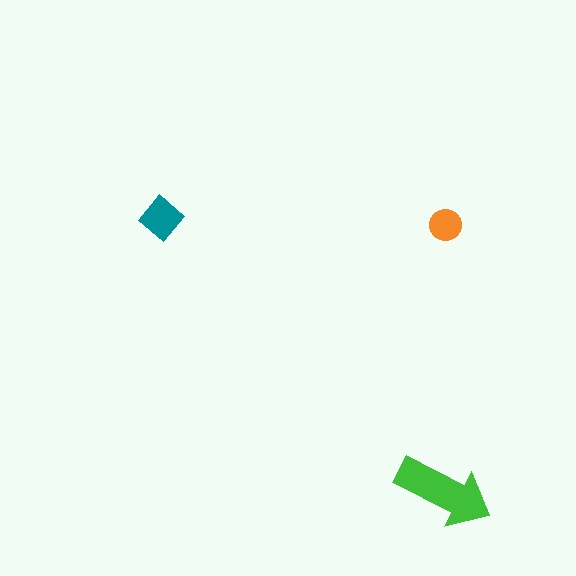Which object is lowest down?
The green arrow is bottommost.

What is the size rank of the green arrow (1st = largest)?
1st.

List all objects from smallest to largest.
The orange circle, the teal diamond, the green arrow.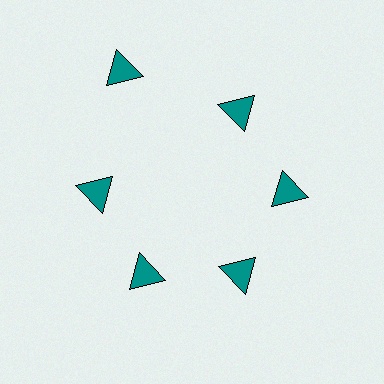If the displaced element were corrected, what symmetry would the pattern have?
It would have 6-fold rotational symmetry — the pattern would map onto itself every 60 degrees.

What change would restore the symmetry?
The symmetry would be restored by moving it inward, back onto the ring so that all 6 triangles sit at equal angles and equal distance from the center.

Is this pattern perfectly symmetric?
No. The 6 teal triangles are arranged in a ring, but one element near the 11 o'clock position is pushed outward from the center, breaking the 6-fold rotational symmetry.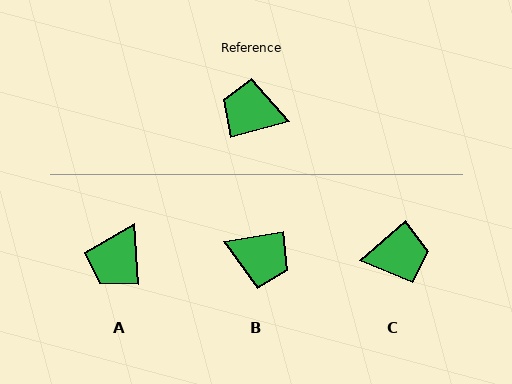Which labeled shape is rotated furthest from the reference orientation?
B, about 175 degrees away.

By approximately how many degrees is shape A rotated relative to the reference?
Approximately 79 degrees counter-clockwise.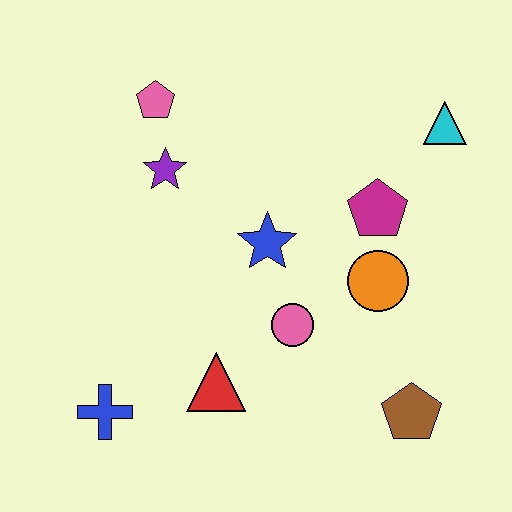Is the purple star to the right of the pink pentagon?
Yes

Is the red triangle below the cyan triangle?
Yes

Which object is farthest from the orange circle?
The blue cross is farthest from the orange circle.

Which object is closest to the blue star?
The pink circle is closest to the blue star.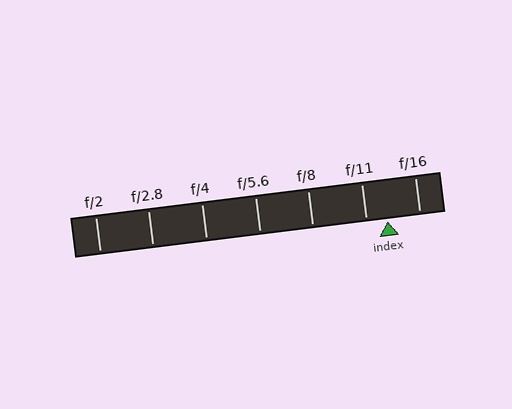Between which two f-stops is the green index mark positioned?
The index mark is between f/11 and f/16.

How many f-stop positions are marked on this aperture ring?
There are 7 f-stop positions marked.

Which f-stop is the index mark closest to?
The index mark is closest to f/11.